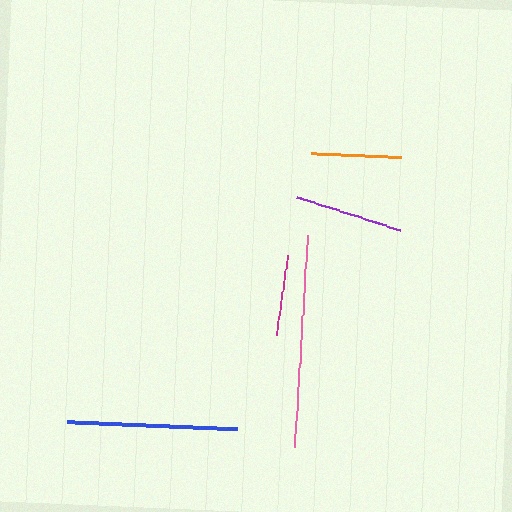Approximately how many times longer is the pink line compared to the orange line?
The pink line is approximately 2.3 times the length of the orange line.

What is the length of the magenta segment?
The magenta segment is approximately 80 pixels long.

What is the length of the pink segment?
The pink segment is approximately 212 pixels long.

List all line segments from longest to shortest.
From longest to shortest: pink, blue, purple, orange, magenta.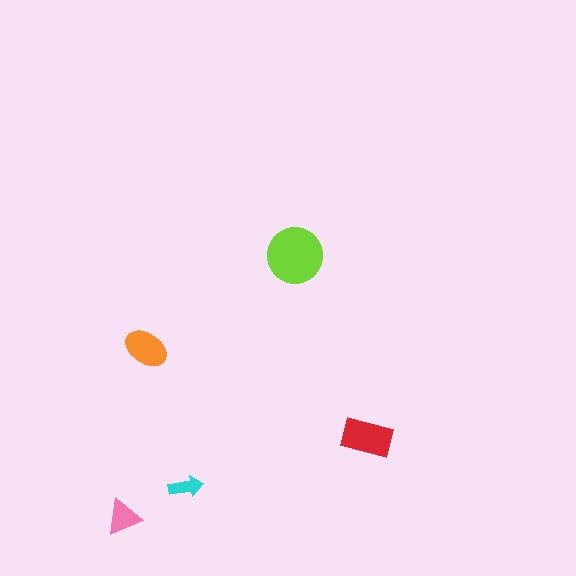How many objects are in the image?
There are 5 objects in the image.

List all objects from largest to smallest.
The lime circle, the red rectangle, the orange ellipse, the pink triangle, the cyan arrow.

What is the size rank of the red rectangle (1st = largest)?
2nd.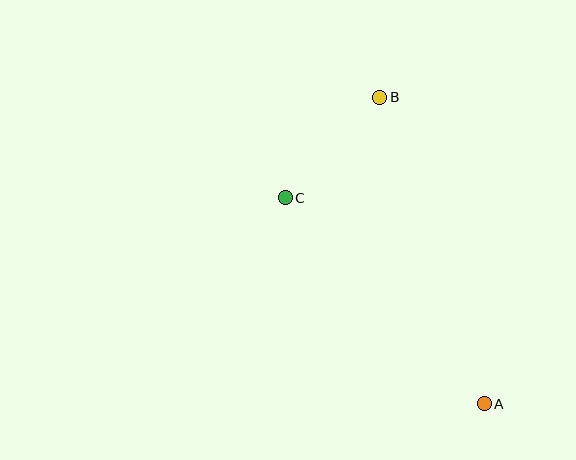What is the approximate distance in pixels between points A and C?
The distance between A and C is approximately 286 pixels.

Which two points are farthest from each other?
Points A and B are farthest from each other.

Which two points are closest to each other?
Points B and C are closest to each other.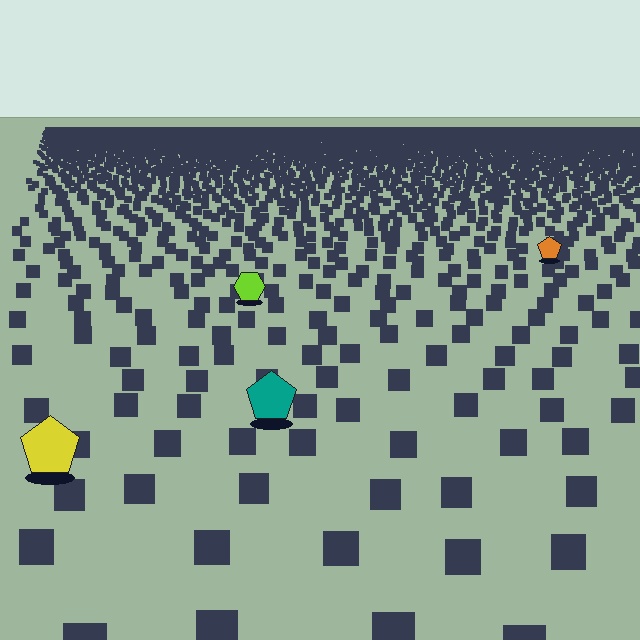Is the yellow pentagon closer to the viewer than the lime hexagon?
Yes. The yellow pentagon is closer — you can tell from the texture gradient: the ground texture is coarser near it.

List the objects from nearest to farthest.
From nearest to farthest: the yellow pentagon, the teal pentagon, the lime hexagon, the orange pentagon.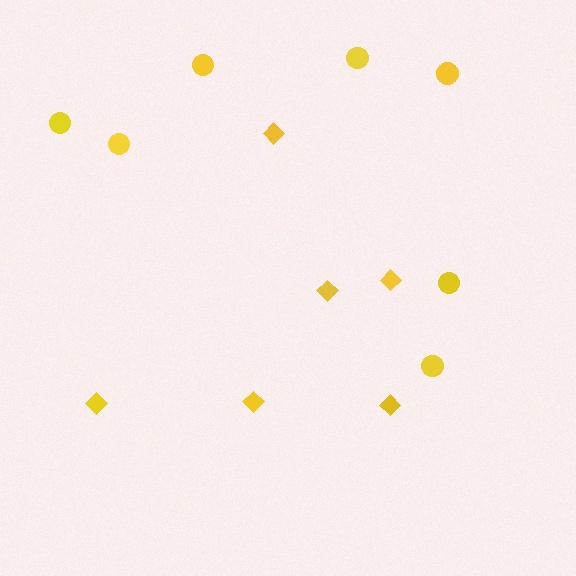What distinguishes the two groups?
There are 2 groups: one group of diamonds (6) and one group of circles (7).